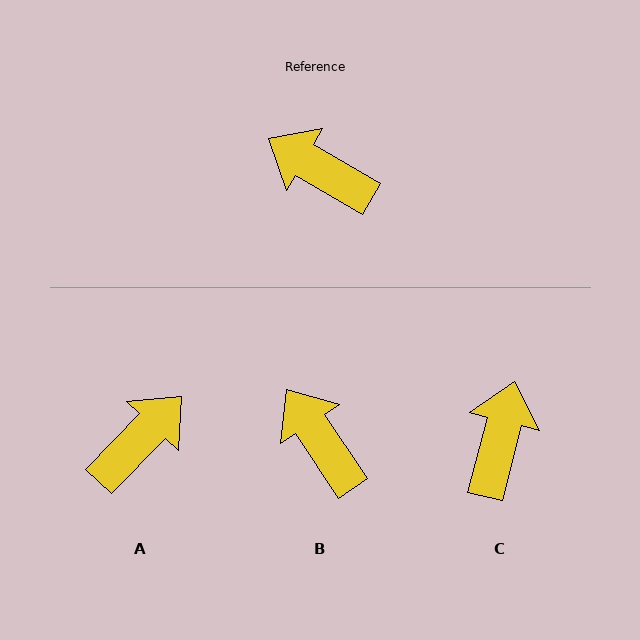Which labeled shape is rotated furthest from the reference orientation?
A, about 104 degrees away.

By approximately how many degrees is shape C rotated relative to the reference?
Approximately 74 degrees clockwise.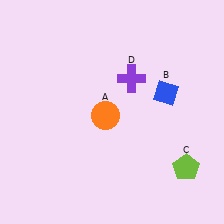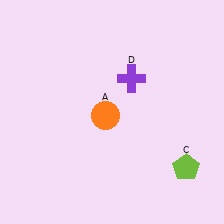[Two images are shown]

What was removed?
The blue diamond (B) was removed in Image 2.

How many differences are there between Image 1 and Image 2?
There is 1 difference between the two images.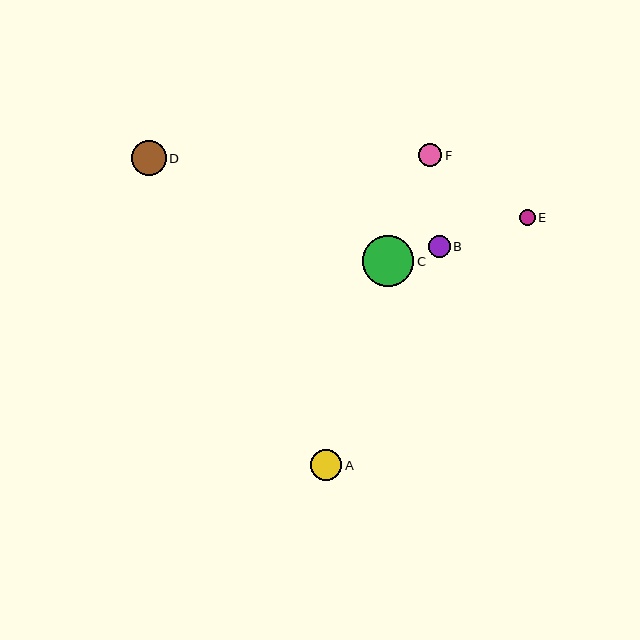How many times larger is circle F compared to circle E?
Circle F is approximately 1.5 times the size of circle E.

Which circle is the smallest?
Circle E is the smallest with a size of approximately 16 pixels.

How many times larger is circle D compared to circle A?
Circle D is approximately 1.1 times the size of circle A.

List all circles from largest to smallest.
From largest to smallest: C, D, A, F, B, E.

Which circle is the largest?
Circle C is the largest with a size of approximately 51 pixels.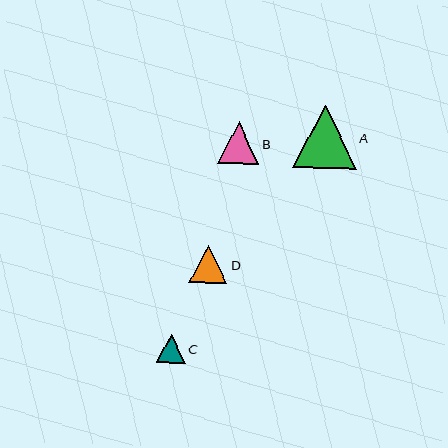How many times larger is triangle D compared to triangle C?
Triangle D is approximately 1.3 times the size of triangle C.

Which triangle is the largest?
Triangle A is the largest with a size of approximately 64 pixels.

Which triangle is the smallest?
Triangle C is the smallest with a size of approximately 29 pixels.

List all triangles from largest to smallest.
From largest to smallest: A, B, D, C.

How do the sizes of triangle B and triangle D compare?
Triangle B and triangle D are approximately the same size.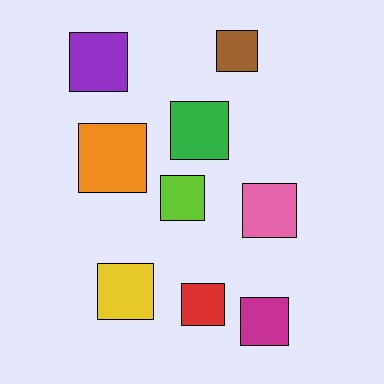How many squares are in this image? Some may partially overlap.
There are 9 squares.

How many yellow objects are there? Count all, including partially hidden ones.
There is 1 yellow object.